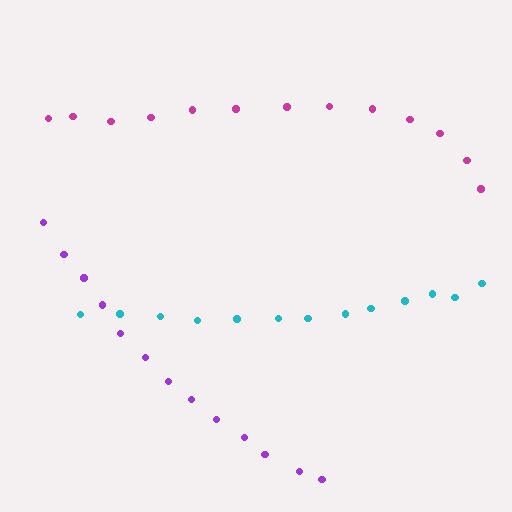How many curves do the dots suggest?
There are 3 distinct paths.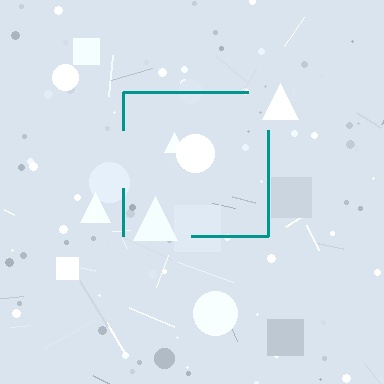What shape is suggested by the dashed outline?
The dashed outline suggests a square.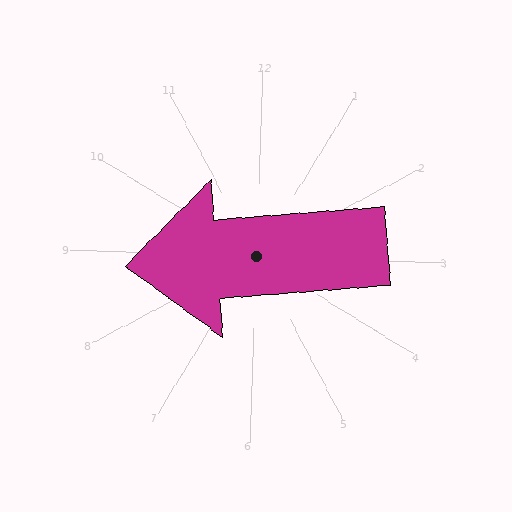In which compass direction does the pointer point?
West.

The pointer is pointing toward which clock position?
Roughly 9 o'clock.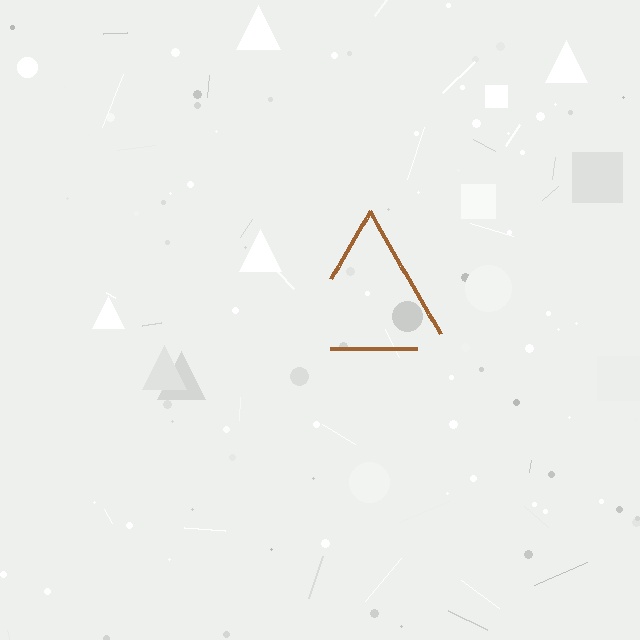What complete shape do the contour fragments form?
The contour fragments form a triangle.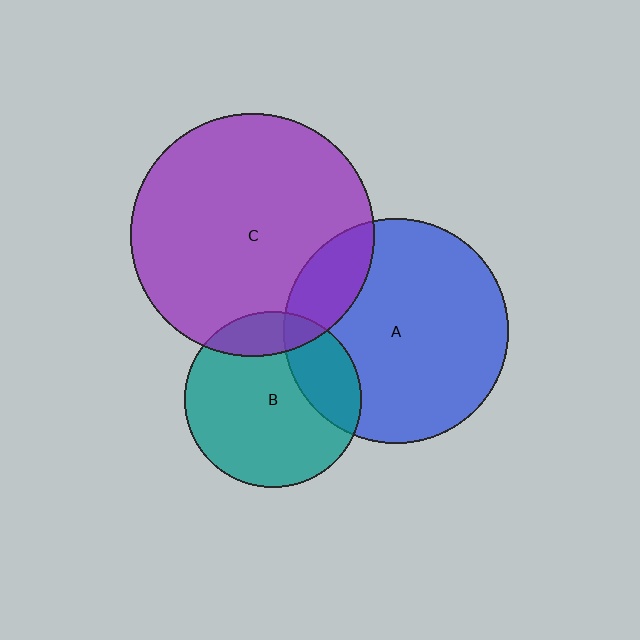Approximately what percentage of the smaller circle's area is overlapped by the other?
Approximately 15%.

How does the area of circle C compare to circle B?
Approximately 1.9 times.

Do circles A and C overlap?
Yes.